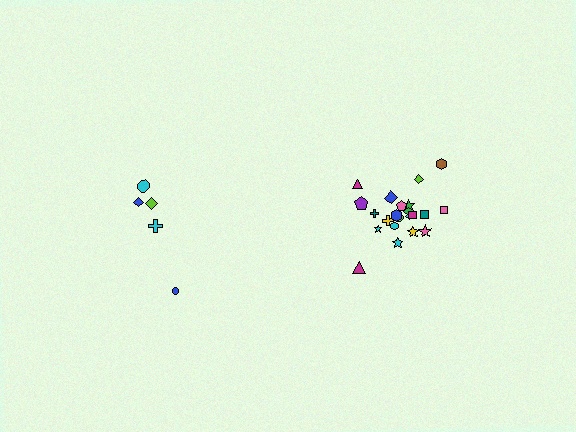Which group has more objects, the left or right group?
The right group.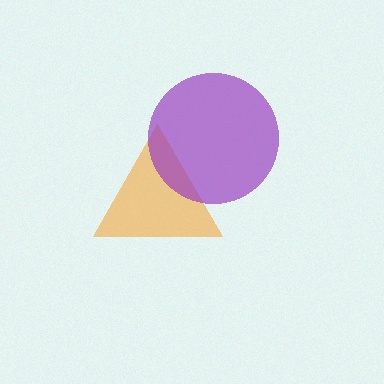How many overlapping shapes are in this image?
There are 2 overlapping shapes in the image.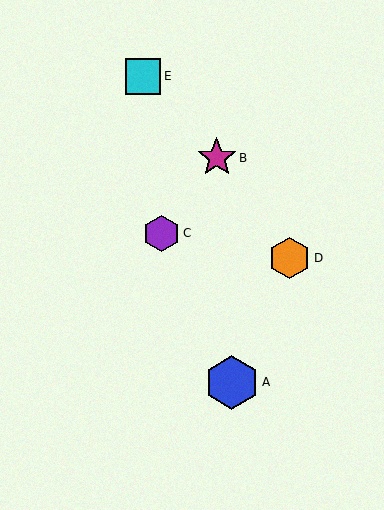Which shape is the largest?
The blue hexagon (labeled A) is the largest.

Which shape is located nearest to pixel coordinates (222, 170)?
The magenta star (labeled B) at (217, 158) is nearest to that location.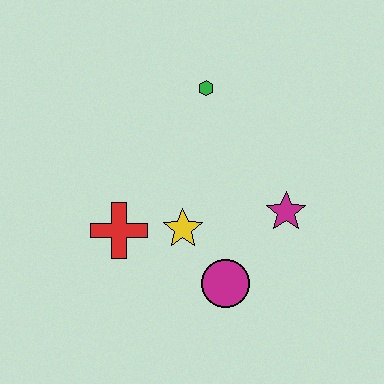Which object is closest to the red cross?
The yellow star is closest to the red cross.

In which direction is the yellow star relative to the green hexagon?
The yellow star is below the green hexagon.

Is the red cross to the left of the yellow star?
Yes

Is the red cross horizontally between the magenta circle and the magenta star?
No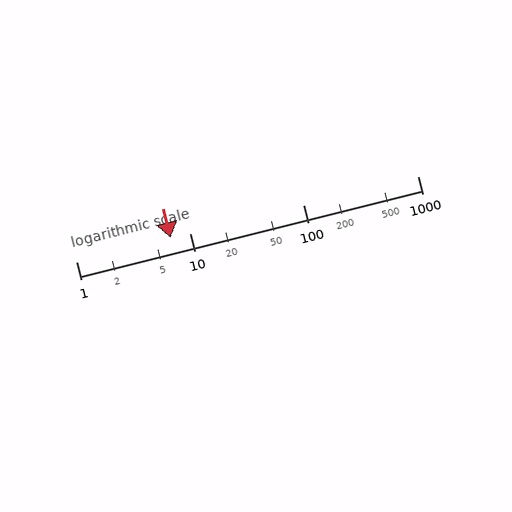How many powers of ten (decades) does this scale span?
The scale spans 3 decades, from 1 to 1000.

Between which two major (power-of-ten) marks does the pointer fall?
The pointer is between 1 and 10.